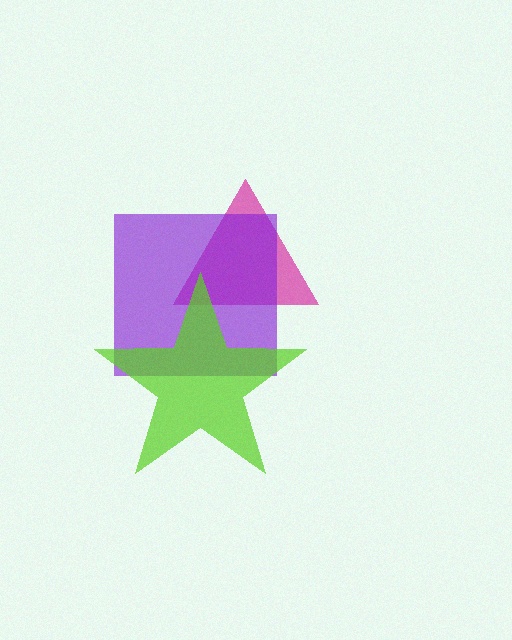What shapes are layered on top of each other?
The layered shapes are: a magenta triangle, a purple square, a lime star.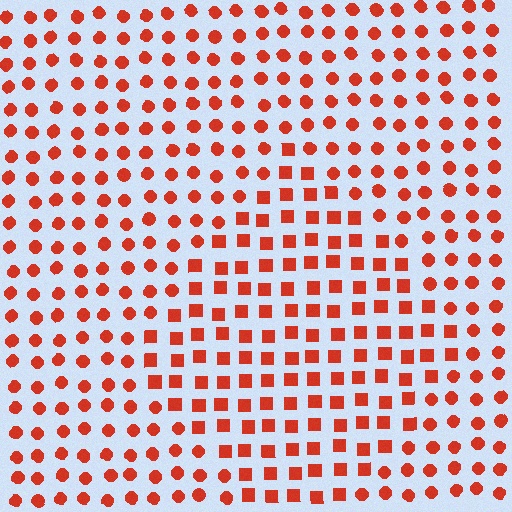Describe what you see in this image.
The image is filled with small red elements arranged in a uniform grid. A diamond-shaped region contains squares, while the surrounding area contains circles. The boundary is defined purely by the change in element shape.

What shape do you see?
I see a diamond.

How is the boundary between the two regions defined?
The boundary is defined by a change in element shape: squares inside vs. circles outside. All elements share the same color and spacing.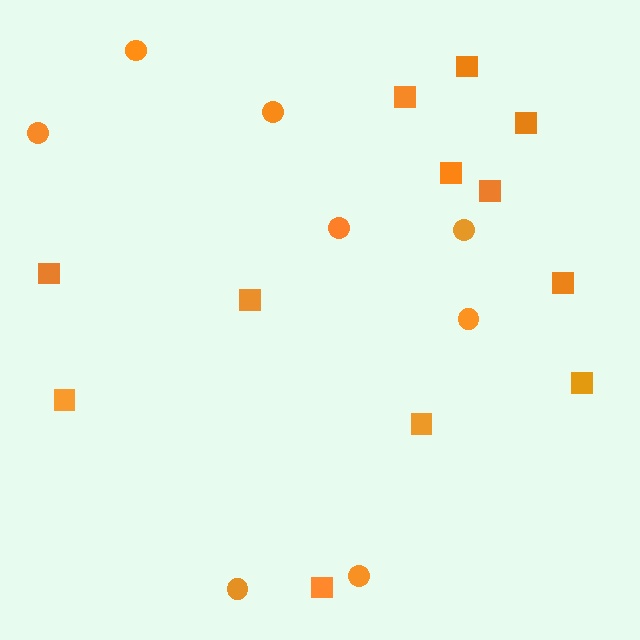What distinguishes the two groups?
There are 2 groups: one group of squares (12) and one group of circles (8).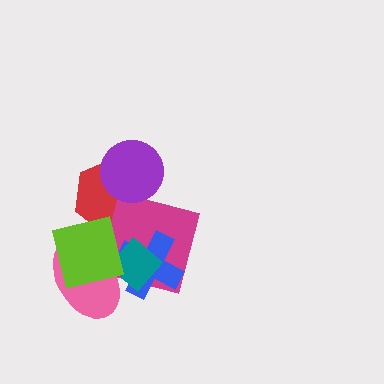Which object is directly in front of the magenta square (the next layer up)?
The blue cross is directly in front of the magenta square.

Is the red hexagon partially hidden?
Yes, it is partially covered by another shape.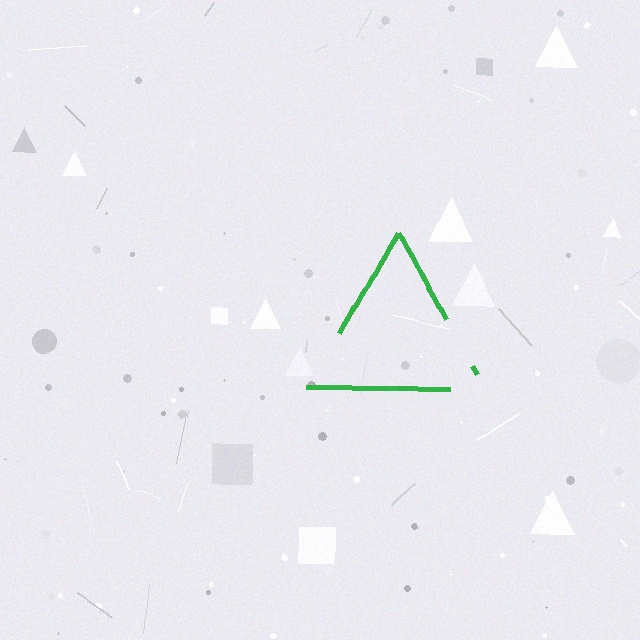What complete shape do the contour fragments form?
The contour fragments form a triangle.